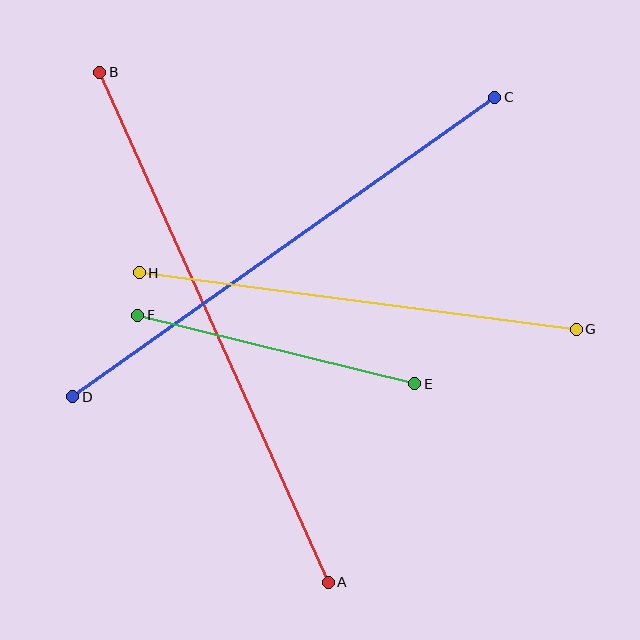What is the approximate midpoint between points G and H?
The midpoint is at approximately (358, 301) pixels.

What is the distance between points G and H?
The distance is approximately 441 pixels.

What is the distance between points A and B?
The distance is approximately 559 pixels.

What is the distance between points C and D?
The distance is approximately 518 pixels.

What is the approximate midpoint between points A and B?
The midpoint is at approximately (214, 327) pixels.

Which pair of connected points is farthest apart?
Points A and B are farthest apart.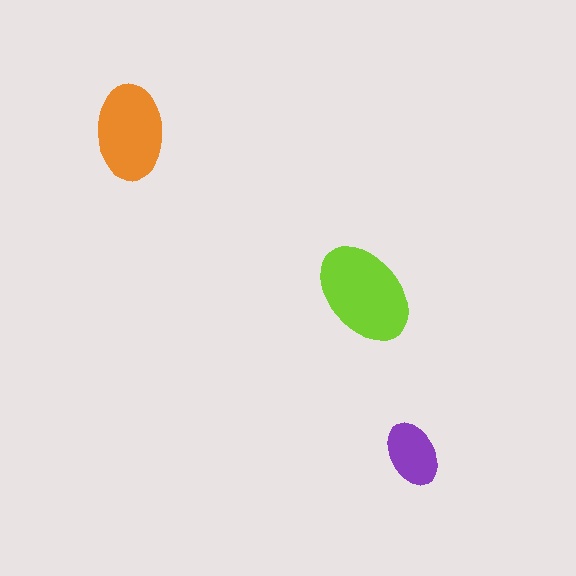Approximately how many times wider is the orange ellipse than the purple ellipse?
About 1.5 times wider.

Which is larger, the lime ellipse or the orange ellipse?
The lime one.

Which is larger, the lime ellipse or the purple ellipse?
The lime one.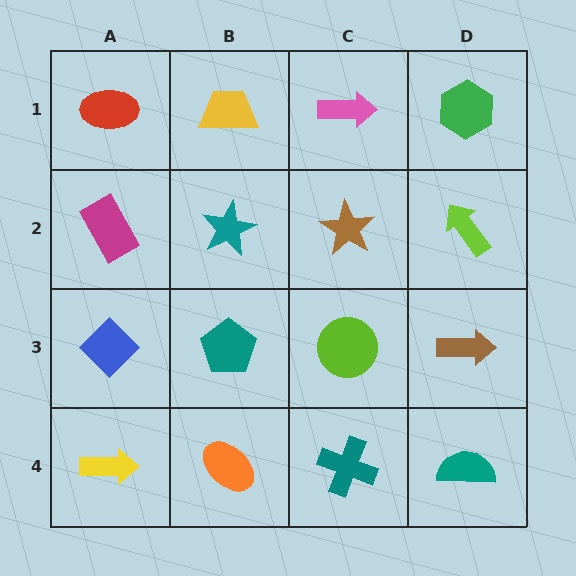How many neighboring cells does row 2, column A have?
3.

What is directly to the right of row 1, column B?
A pink arrow.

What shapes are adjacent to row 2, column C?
A pink arrow (row 1, column C), a lime circle (row 3, column C), a teal star (row 2, column B), a lime arrow (row 2, column D).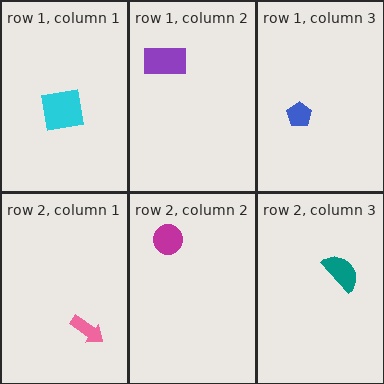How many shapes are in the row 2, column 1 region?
1.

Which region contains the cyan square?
The row 1, column 1 region.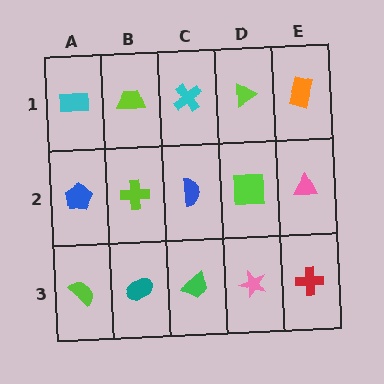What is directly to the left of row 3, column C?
A teal ellipse.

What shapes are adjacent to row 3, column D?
A lime square (row 2, column D), a green trapezoid (row 3, column C), a red cross (row 3, column E).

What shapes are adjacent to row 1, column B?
A lime cross (row 2, column B), a cyan rectangle (row 1, column A), a cyan cross (row 1, column C).